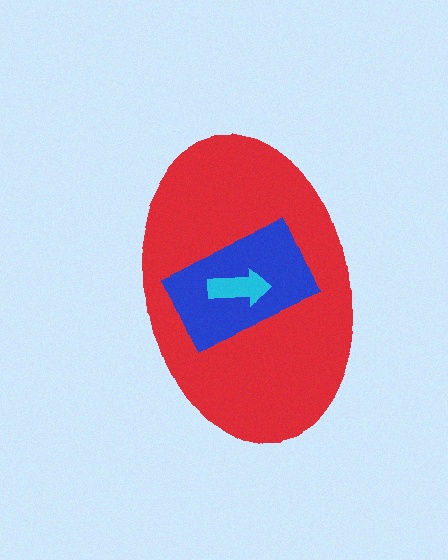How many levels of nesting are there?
3.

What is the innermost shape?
The cyan arrow.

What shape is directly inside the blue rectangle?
The cyan arrow.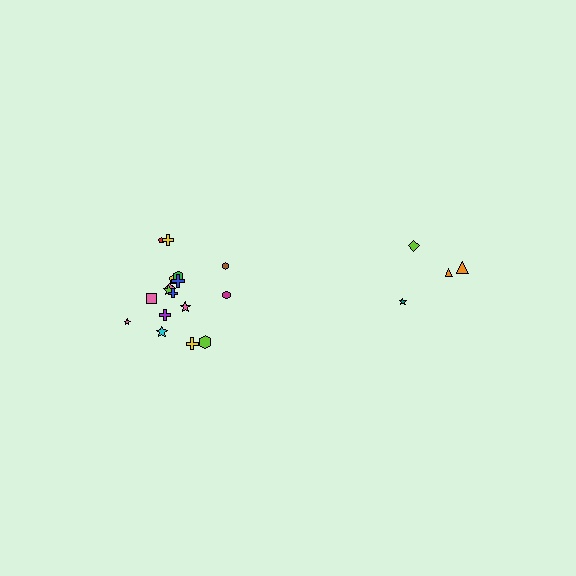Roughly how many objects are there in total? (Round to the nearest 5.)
Roughly 20 objects in total.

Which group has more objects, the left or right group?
The left group.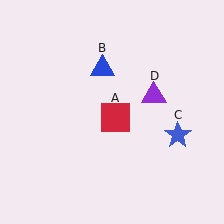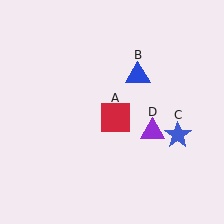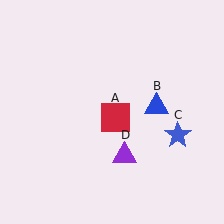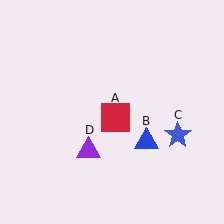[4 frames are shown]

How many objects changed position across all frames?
2 objects changed position: blue triangle (object B), purple triangle (object D).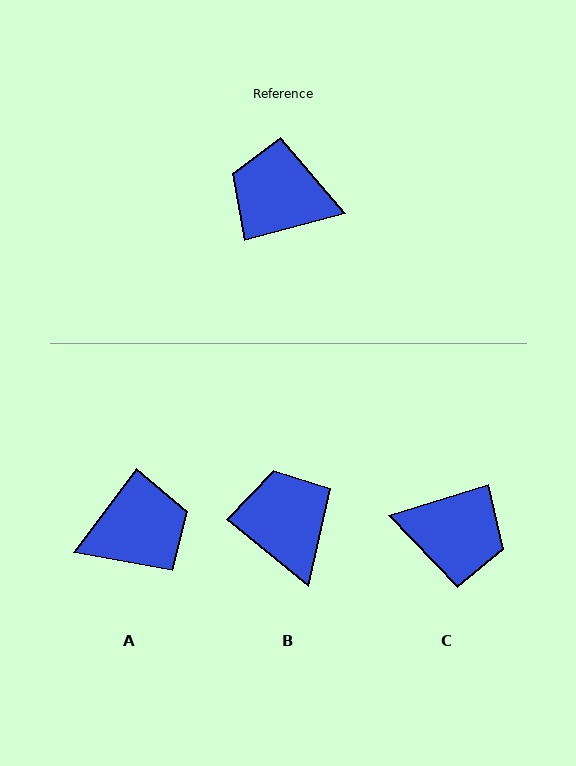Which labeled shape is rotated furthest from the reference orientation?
C, about 178 degrees away.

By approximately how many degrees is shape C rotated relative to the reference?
Approximately 178 degrees clockwise.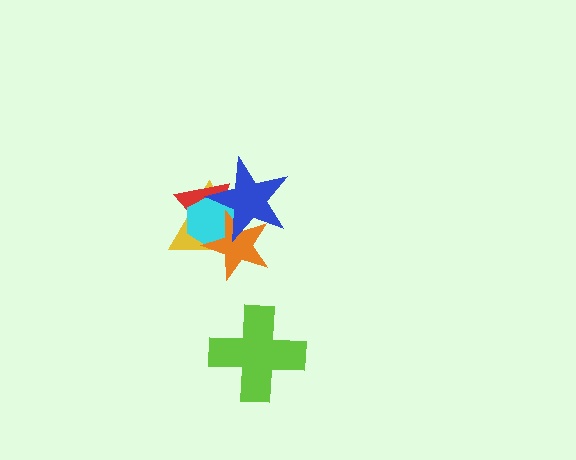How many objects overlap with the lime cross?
0 objects overlap with the lime cross.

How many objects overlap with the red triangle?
4 objects overlap with the red triangle.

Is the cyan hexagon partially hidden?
Yes, it is partially covered by another shape.